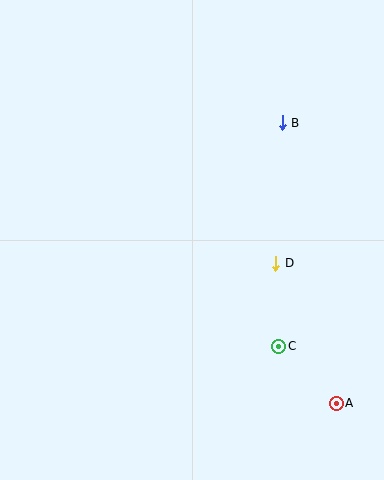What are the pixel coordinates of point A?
Point A is at (336, 403).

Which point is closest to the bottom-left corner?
Point C is closest to the bottom-left corner.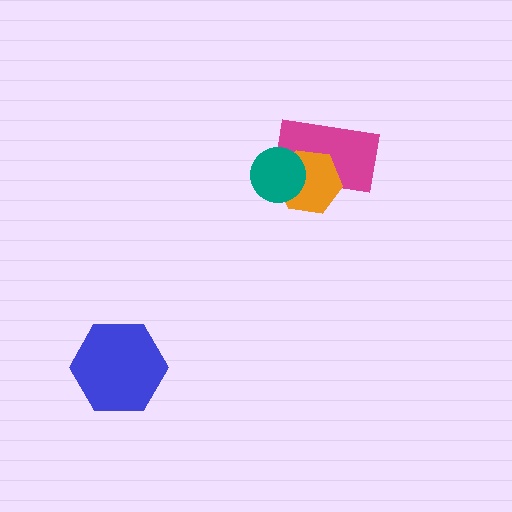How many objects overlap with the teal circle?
2 objects overlap with the teal circle.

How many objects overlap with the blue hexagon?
0 objects overlap with the blue hexagon.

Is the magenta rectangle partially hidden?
Yes, it is partially covered by another shape.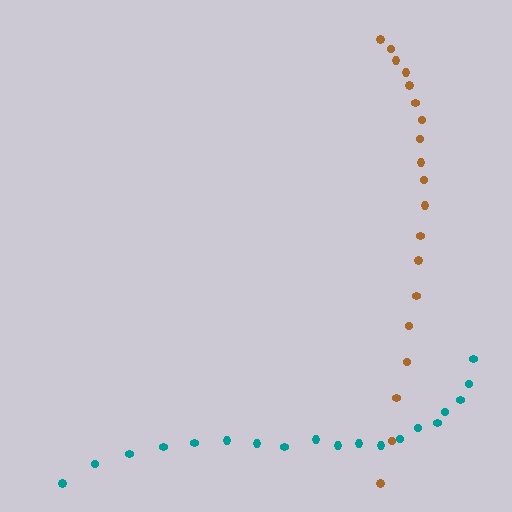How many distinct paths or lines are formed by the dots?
There are 2 distinct paths.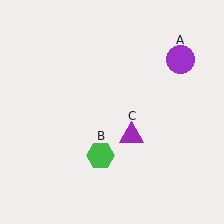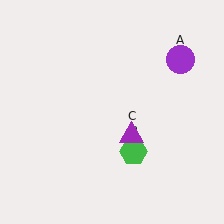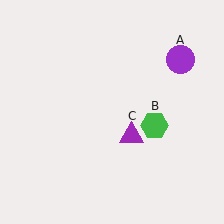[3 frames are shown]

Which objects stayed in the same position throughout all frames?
Purple circle (object A) and purple triangle (object C) remained stationary.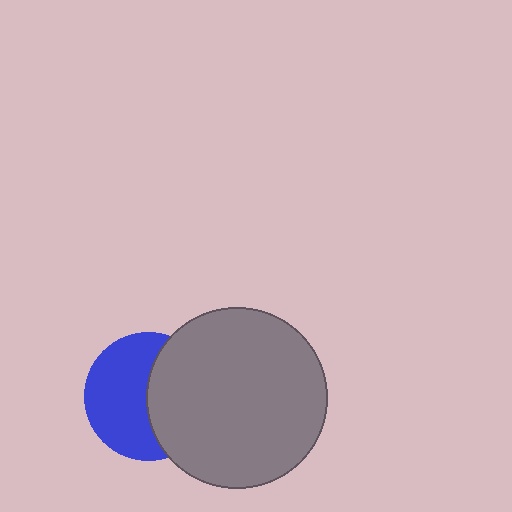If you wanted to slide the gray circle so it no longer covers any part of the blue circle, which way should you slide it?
Slide it right — that is the most direct way to separate the two shapes.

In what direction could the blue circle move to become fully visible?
The blue circle could move left. That would shift it out from behind the gray circle entirely.